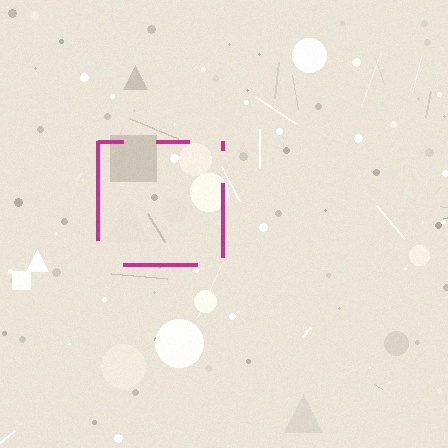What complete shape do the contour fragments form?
The contour fragments form a square.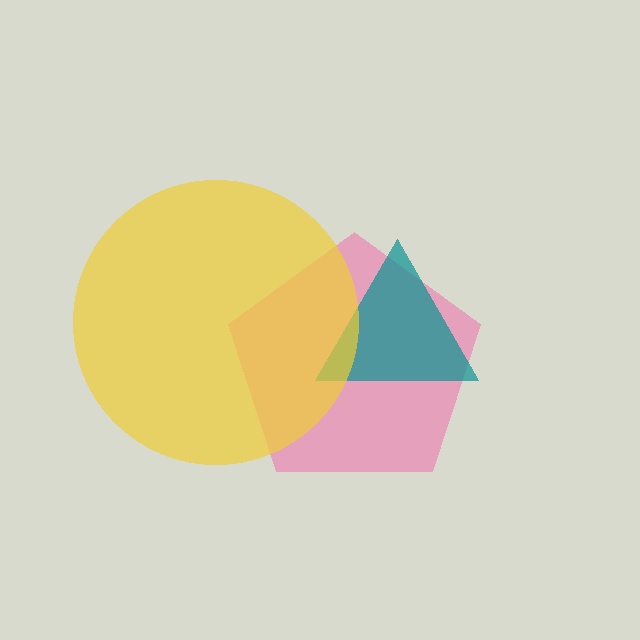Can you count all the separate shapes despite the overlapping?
Yes, there are 3 separate shapes.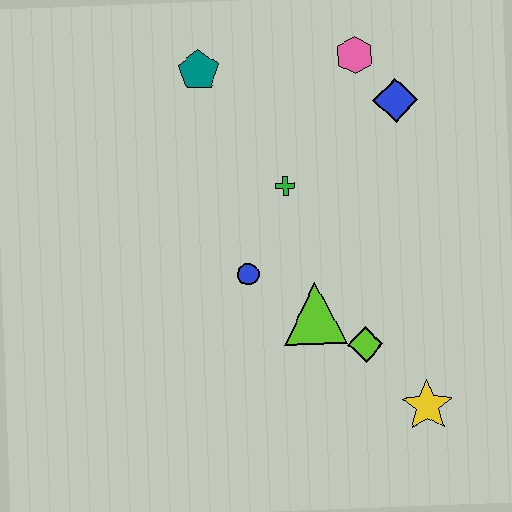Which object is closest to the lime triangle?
The lime diamond is closest to the lime triangle.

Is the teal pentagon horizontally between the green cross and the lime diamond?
No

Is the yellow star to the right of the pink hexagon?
Yes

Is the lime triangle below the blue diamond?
Yes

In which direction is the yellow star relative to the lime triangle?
The yellow star is to the right of the lime triangle.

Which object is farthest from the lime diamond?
The teal pentagon is farthest from the lime diamond.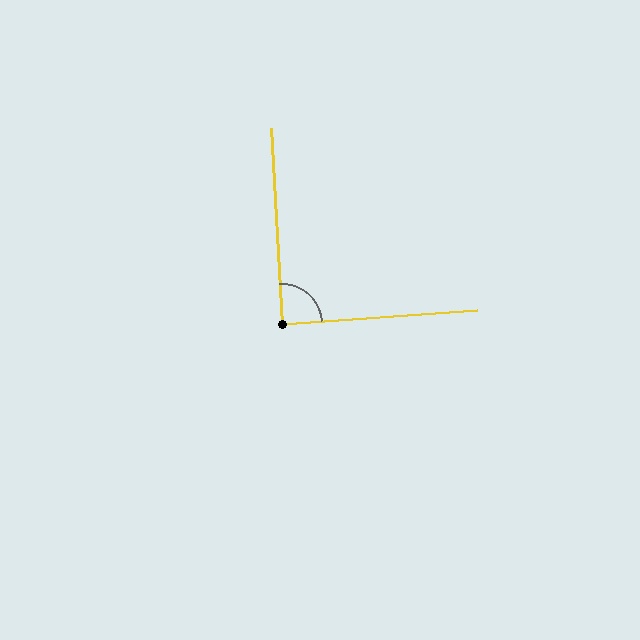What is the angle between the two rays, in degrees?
Approximately 89 degrees.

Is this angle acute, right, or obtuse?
It is approximately a right angle.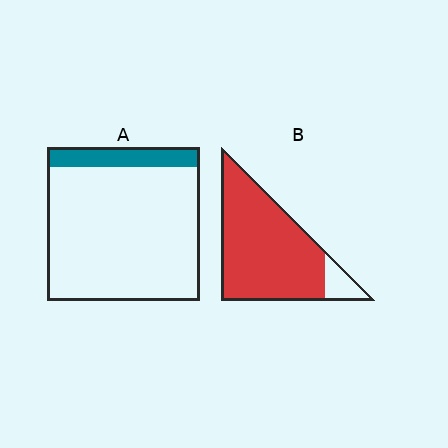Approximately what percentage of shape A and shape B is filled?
A is approximately 15% and B is approximately 90%.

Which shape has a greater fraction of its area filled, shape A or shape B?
Shape B.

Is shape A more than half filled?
No.